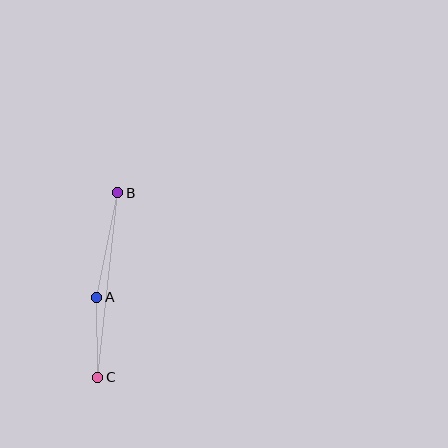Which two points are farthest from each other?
Points B and C are farthest from each other.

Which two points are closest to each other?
Points A and C are closest to each other.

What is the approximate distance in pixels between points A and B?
The distance between A and B is approximately 107 pixels.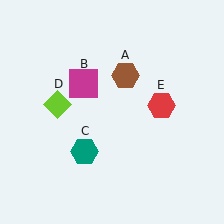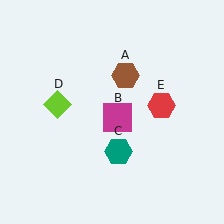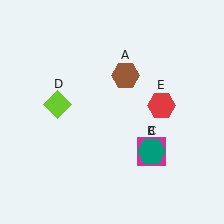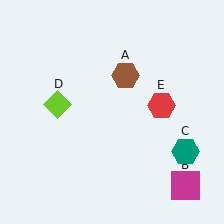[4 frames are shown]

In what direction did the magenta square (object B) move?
The magenta square (object B) moved down and to the right.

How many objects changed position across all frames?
2 objects changed position: magenta square (object B), teal hexagon (object C).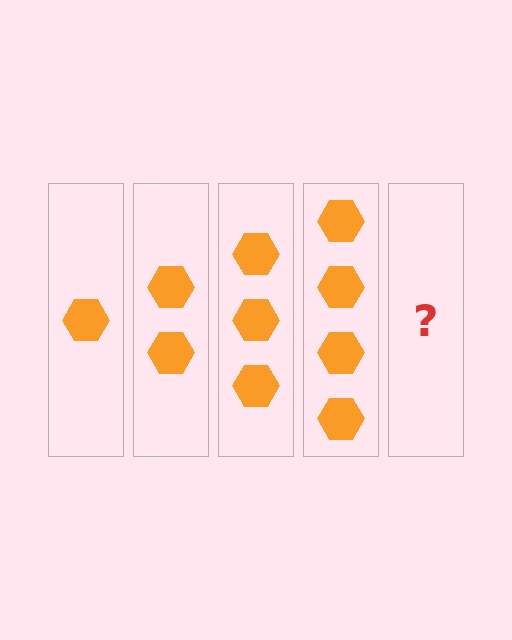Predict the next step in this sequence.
The next step is 5 hexagons.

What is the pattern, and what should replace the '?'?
The pattern is that each step adds one more hexagon. The '?' should be 5 hexagons.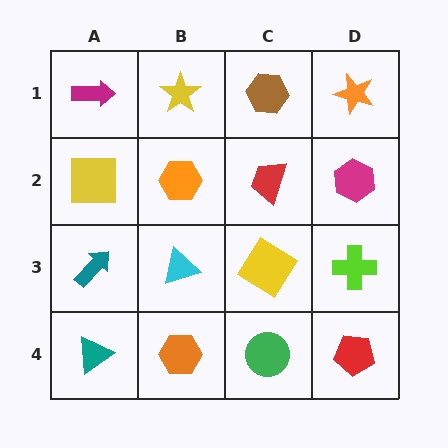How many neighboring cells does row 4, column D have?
2.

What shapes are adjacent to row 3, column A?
A yellow square (row 2, column A), a teal triangle (row 4, column A), a cyan triangle (row 3, column B).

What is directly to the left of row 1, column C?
A yellow star.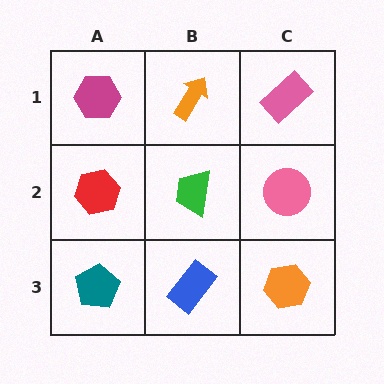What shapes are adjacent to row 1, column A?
A red hexagon (row 2, column A), an orange arrow (row 1, column B).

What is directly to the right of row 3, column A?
A blue rectangle.